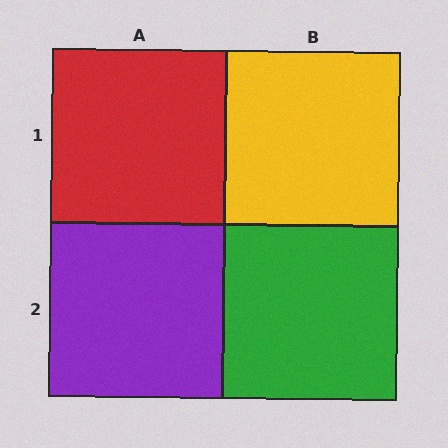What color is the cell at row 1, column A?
Red.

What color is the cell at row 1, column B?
Yellow.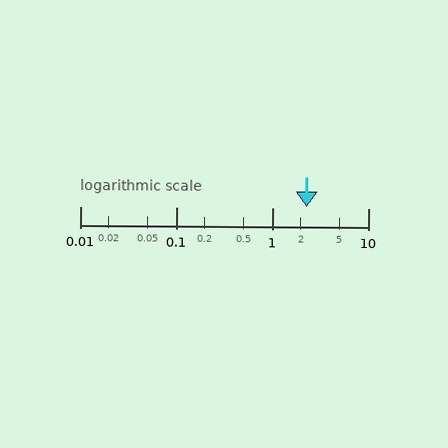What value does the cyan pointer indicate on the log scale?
The pointer indicates approximately 2.3.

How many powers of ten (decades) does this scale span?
The scale spans 3 decades, from 0.01 to 10.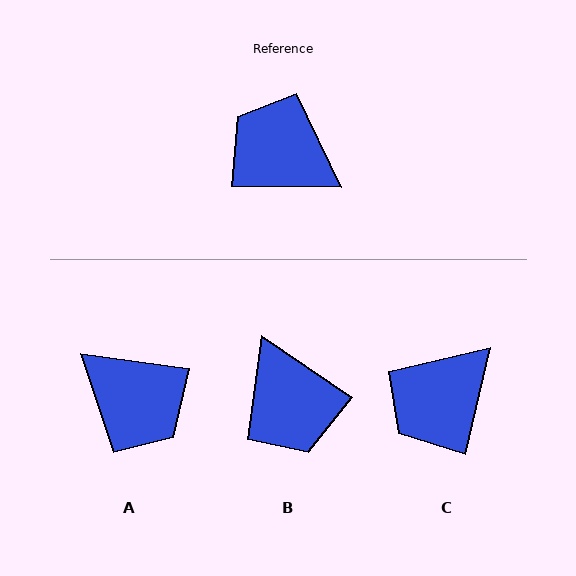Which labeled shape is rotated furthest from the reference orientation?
A, about 172 degrees away.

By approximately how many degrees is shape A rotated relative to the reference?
Approximately 172 degrees counter-clockwise.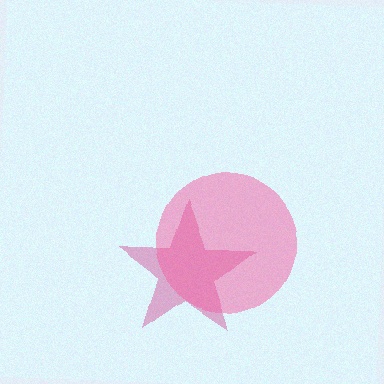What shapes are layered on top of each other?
The layered shapes are: a magenta star, a pink circle.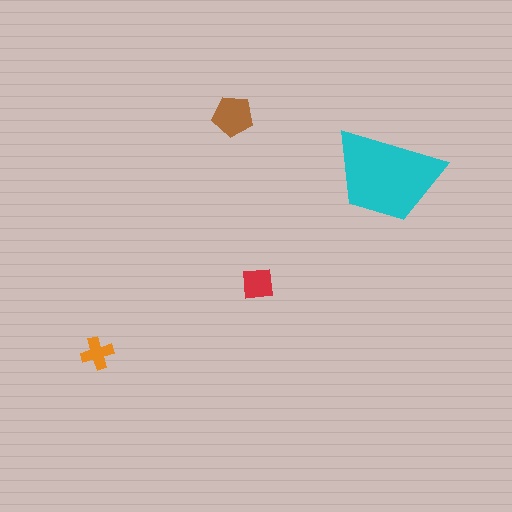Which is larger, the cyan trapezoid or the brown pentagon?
The cyan trapezoid.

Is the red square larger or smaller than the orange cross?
Larger.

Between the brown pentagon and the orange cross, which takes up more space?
The brown pentagon.